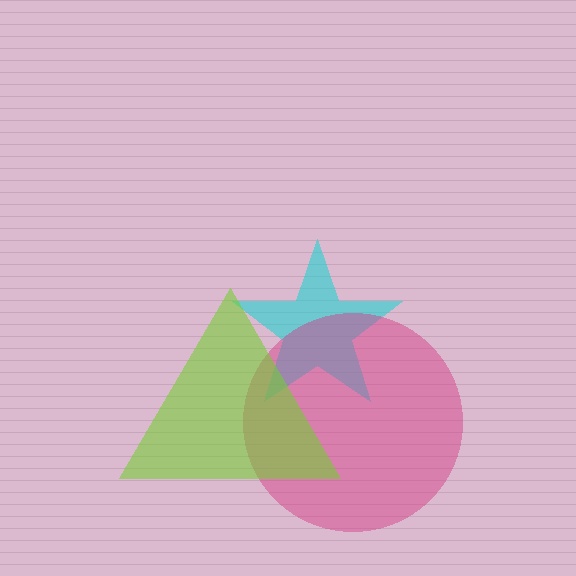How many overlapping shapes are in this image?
There are 3 overlapping shapes in the image.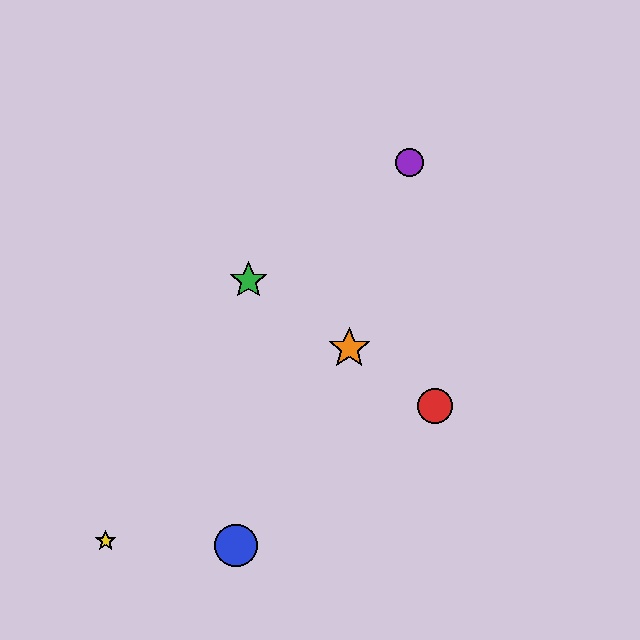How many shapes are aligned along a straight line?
3 shapes (the red circle, the green star, the orange star) are aligned along a straight line.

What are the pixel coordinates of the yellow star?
The yellow star is at (106, 541).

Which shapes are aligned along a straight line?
The red circle, the green star, the orange star are aligned along a straight line.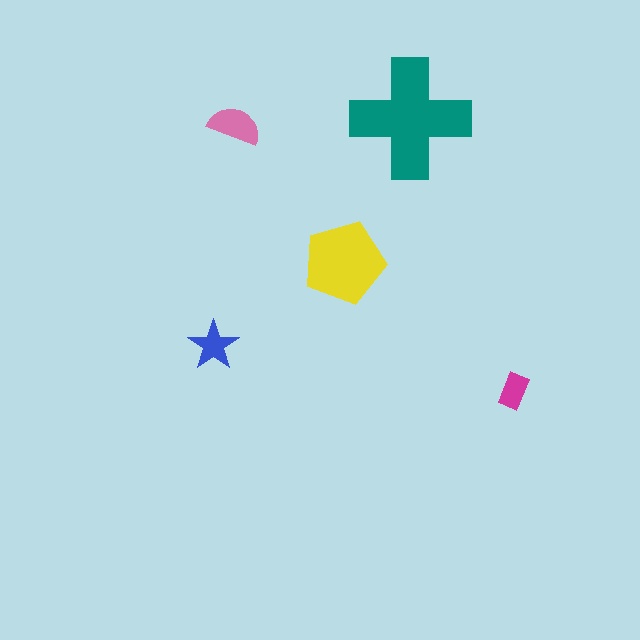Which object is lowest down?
The magenta rectangle is bottommost.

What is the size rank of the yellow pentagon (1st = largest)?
2nd.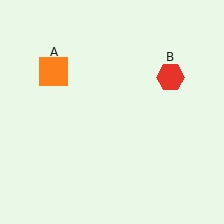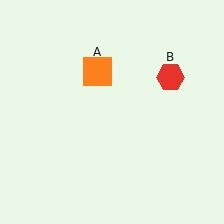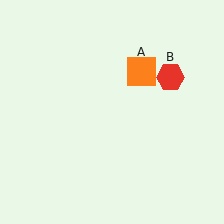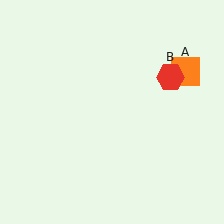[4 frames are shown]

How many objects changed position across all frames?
1 object changed position: orange square (object A).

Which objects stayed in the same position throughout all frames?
Red hexagon (object B) remained stationary.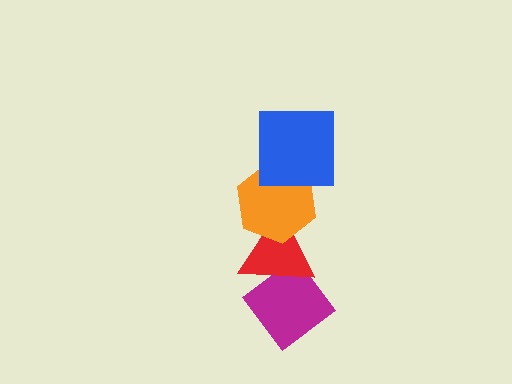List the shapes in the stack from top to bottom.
From top to bottom: the blue square, the orange hexagon, the red triangle, the magenta diamond.